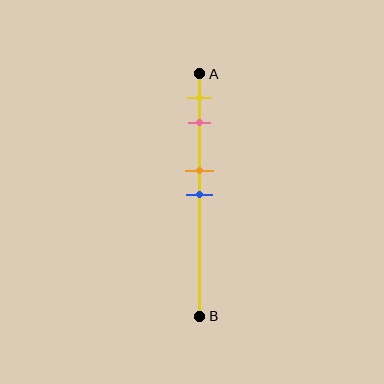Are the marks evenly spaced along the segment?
No, the marks are not evenly spaced.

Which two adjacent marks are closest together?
The orange and blue marks are the closest adjacent pair.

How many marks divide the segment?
There are 4 marks dividing the segment.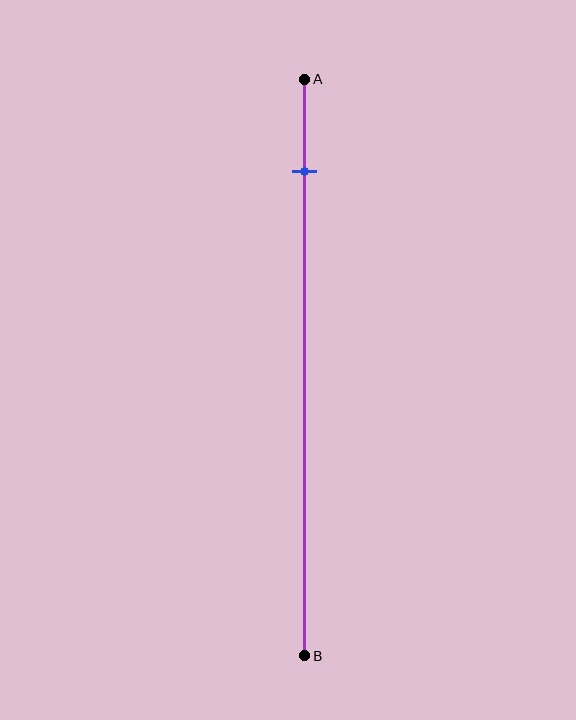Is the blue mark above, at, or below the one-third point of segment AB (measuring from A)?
The blue mark is above the one-third point of segment AB.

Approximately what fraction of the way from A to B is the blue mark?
The blue mark is approximately 15% of the way from A to B.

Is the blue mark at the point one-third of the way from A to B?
No, the mark is at about 15% from A, not at the 33% one-third point.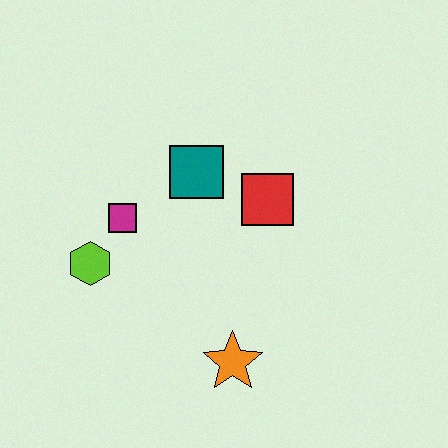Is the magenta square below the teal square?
Yes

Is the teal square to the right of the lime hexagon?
Yes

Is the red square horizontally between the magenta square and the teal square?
No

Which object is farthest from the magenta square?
The orange star is farthest from the magenta square.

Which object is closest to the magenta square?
The lime hexagon is closest to the magenta square.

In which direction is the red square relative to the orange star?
The red square is above the orange star.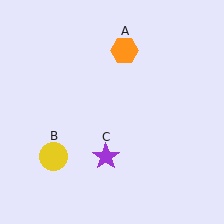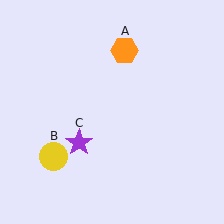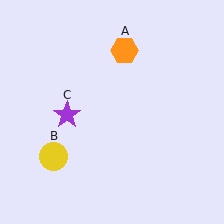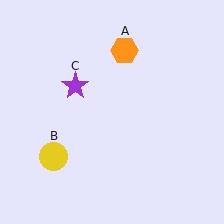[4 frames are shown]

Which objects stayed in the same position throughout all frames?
Orange hexagon (object A) and yellow circle (object B) remained stationary.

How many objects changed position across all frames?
1 object changed position: purple star (object C).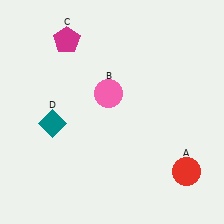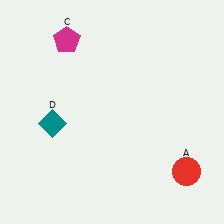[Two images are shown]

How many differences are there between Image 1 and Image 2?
There is 1 difference between the two images.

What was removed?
The pink circle (B) was removed in Image 2.